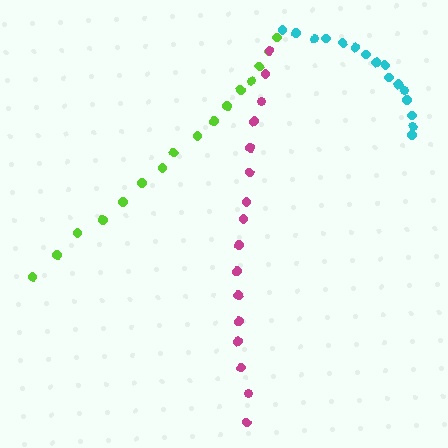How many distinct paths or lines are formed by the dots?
There are 3 distinct paths.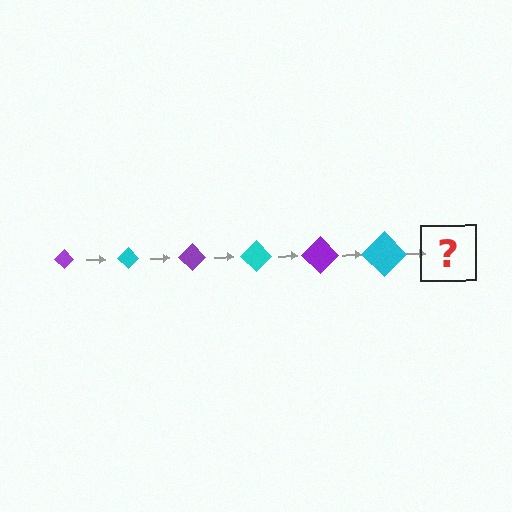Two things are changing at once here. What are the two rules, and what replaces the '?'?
The two rules are that the diamond grows larger each step and the color cycles through purple and cyan. The '?' should be a purple diamond, larger than the previous one.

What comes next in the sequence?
The next element should be a purple diamond, larger than the previous one.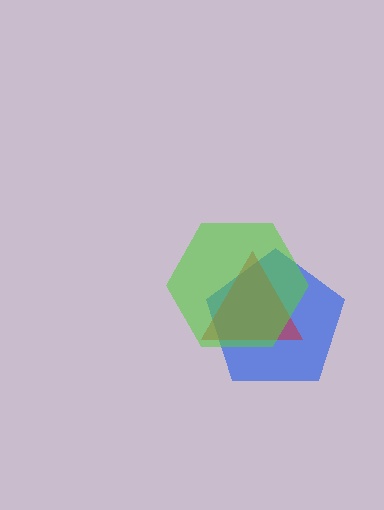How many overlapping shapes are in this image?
There are 3 overlapping shapes in the image.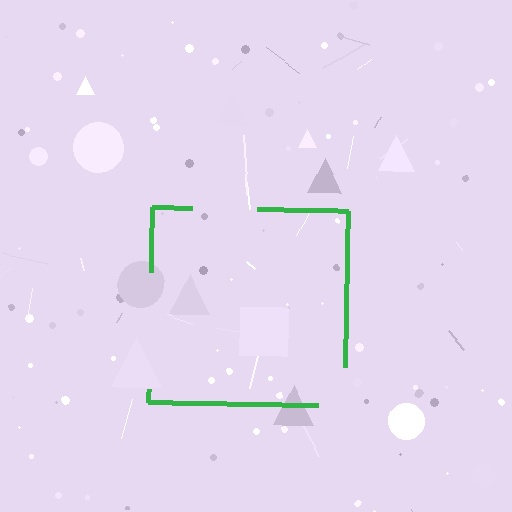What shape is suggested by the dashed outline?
The dashed outline suggests a square.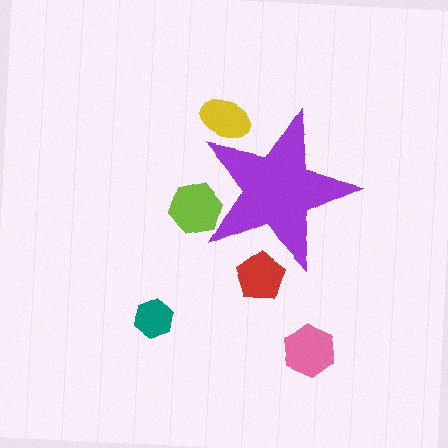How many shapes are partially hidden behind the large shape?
3 shapes are partially hidden.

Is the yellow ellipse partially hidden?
Yes, the yellow ellipse is partially hidden behind the purple star.